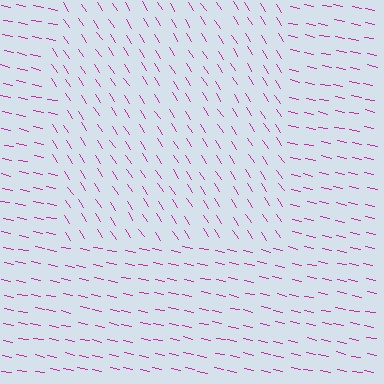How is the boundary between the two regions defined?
The boundary is defined purely by a change in line orientation (approximately 45 degrees difference). All lines are the same color and thickness.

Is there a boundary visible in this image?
Yes, there is a texture boundary formed by a change in line orientation.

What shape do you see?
I see a rectangle.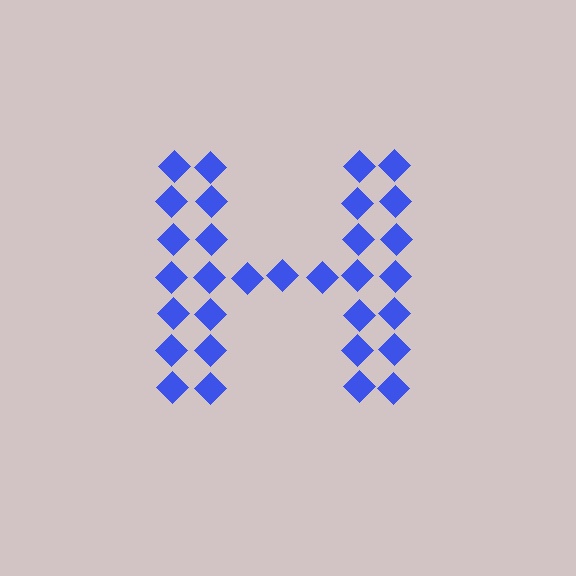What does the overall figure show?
The overall figure shows the letter H.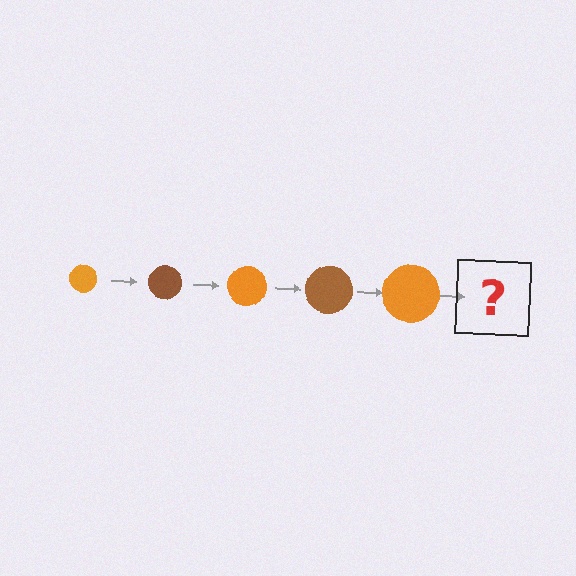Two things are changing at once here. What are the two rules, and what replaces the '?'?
The two rules are that the circle grows larger each step and the color cycles through orange and brown. The '?' should be a brown circle, larger than the previous one.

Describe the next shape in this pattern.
It should be a brown circle, larger than the previous one.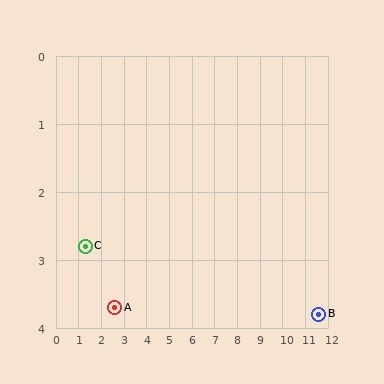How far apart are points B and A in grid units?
Points B and A are about 9.0 grid units apart.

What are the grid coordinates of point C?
Point C is at approximately (1.3, 2.8).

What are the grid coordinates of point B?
Point B is at approximately (11.6, 3.8).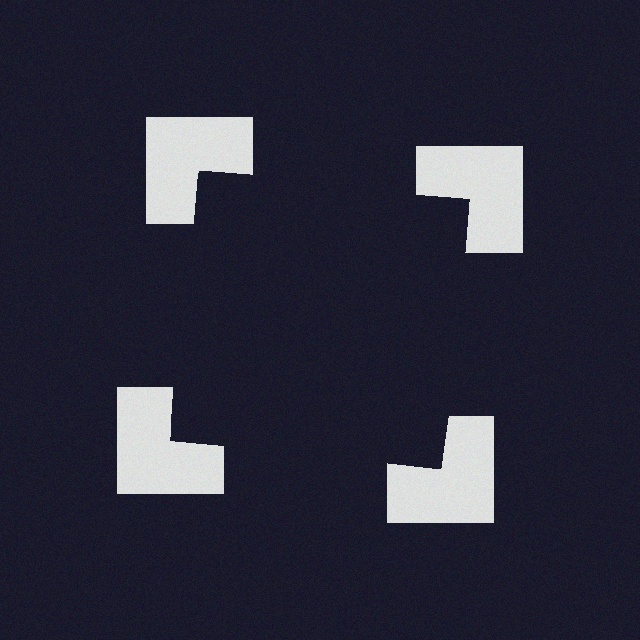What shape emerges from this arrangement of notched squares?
An illusory square — its edges are inferred from the aligned wedge cuts in the notched squares, not physically drawn.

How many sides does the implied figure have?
4 sides.